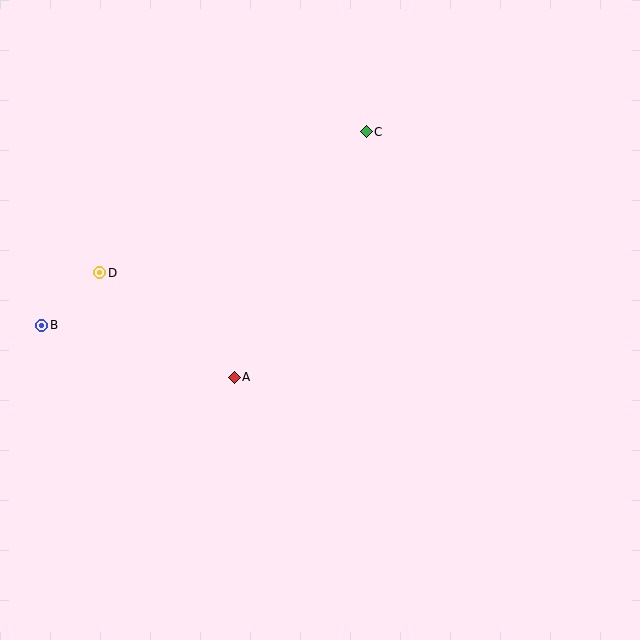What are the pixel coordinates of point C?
Point C is at (366, 132).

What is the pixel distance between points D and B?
The distance between D and B is 78 pixels.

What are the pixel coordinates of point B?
Point B is at (42, 325).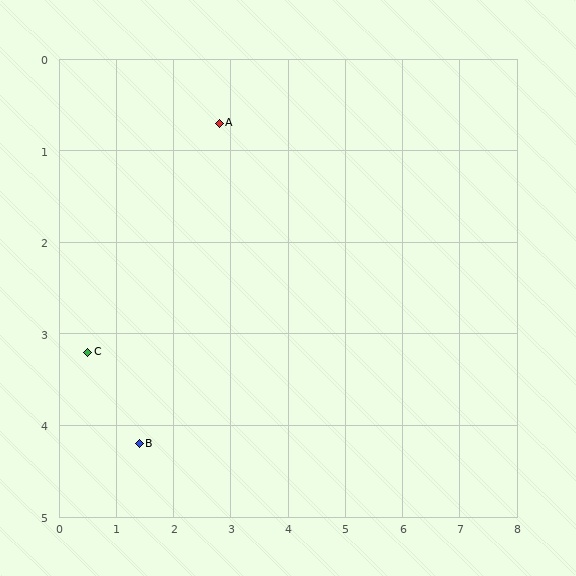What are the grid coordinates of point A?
Point A is at approximately (2.8, 0.7).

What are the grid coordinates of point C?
Point C is at approximately (0.5, 3.2).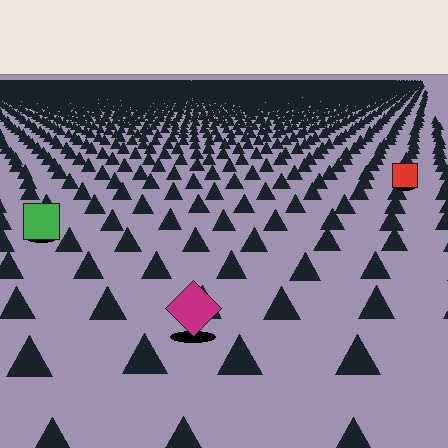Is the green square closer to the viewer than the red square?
Yes. The green square is closer — you can tell from the texture gradient: the ground texture is coarser near it.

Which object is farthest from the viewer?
The red square is farthest from the viewer. It appears smaller and the ground texture around it is denser.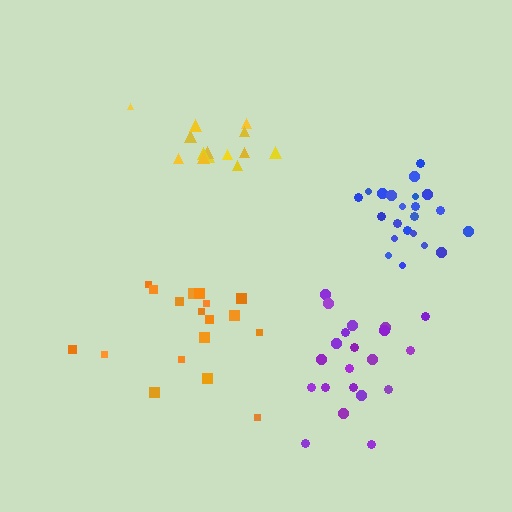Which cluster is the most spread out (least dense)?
Orange.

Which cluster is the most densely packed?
Blue.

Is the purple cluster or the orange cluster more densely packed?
Purple.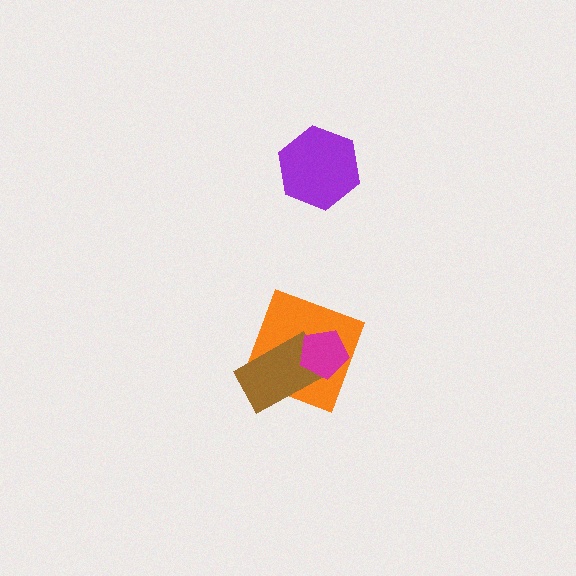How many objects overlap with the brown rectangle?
2 objects overlap with the brown rectangle.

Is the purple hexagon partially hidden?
No, no other shape covers it.